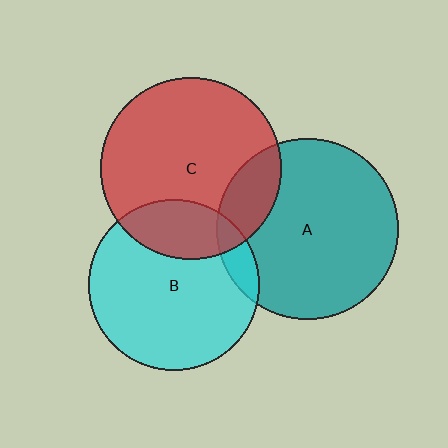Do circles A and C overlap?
Yes.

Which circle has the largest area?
Circle A (teal).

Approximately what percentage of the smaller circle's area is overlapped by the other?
Approximately 15%.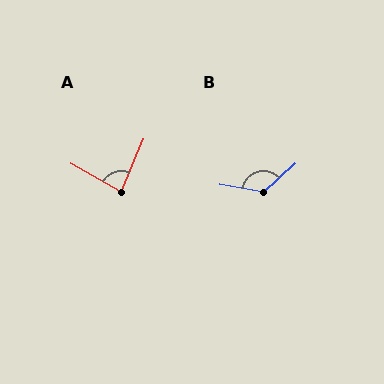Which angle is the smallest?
A, at approximately 83 degrees.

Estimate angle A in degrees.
Approximately 83 degrees.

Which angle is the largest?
B, at approximately 128 degrees.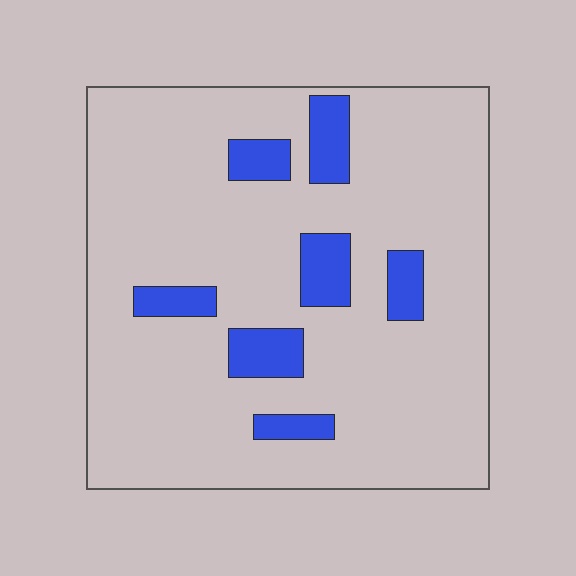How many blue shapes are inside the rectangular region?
7.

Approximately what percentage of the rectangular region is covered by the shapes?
Approximately 15%.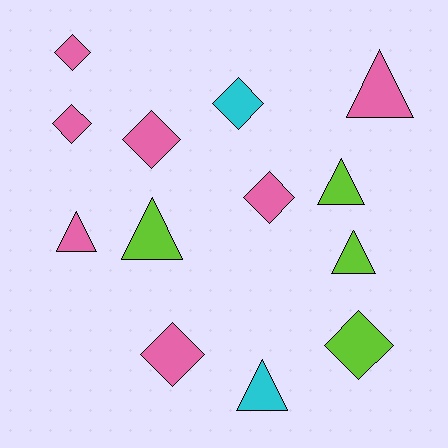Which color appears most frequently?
Pink, with 7 objects.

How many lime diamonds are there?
There is 1 lime diamond.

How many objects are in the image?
There are 13 objects.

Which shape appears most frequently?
Diamond, with 7 objects.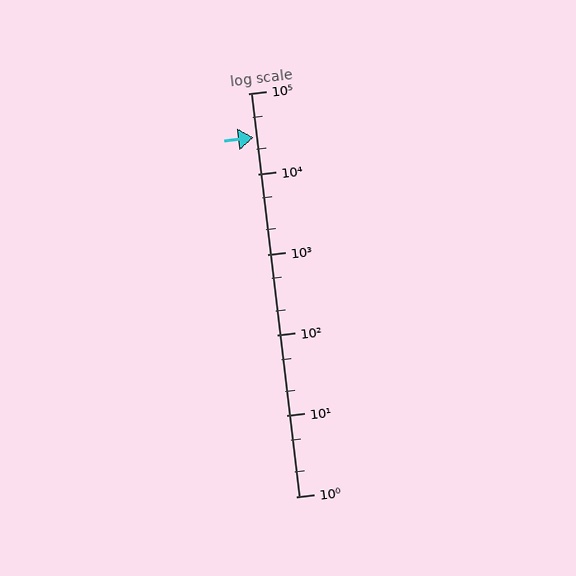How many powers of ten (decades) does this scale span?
The scale spans 5 decades, from 1 to 100000.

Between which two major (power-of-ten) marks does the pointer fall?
The pointer is between 10000 and 100000.